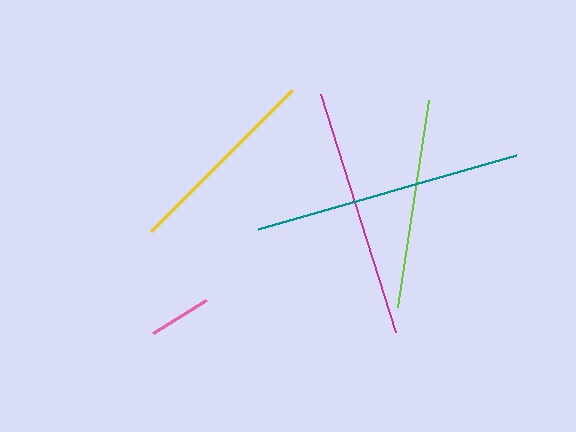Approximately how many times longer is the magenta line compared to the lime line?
The magenta line is approximately 1.2 times the length of the lime line.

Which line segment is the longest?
The teal line is the longest at approximately 268 pixels.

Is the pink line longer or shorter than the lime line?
The lime line is longer than the pink line.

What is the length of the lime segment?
The lime segment is approximately 209 pixels long.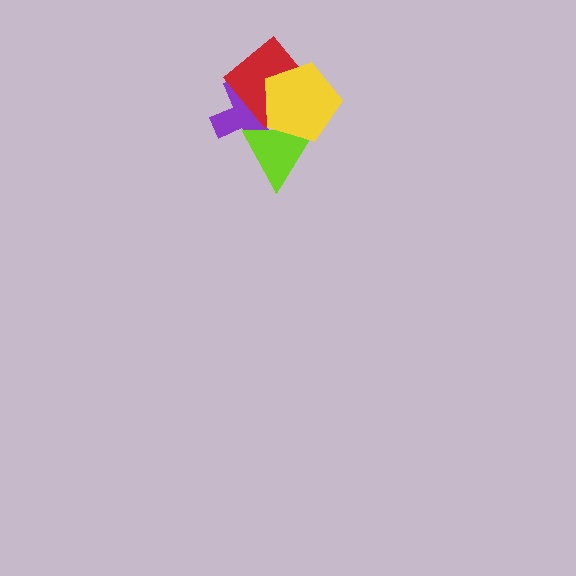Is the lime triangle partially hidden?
Yes, it is partially covered by another shape.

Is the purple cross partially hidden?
Yes, it is partially covered by another shape.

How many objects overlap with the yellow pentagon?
3 objects overlap with the yellow pentagon.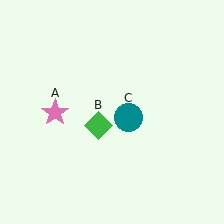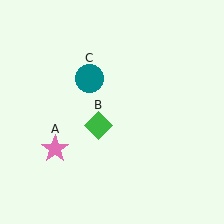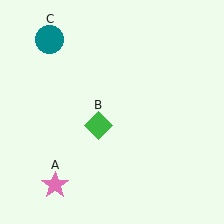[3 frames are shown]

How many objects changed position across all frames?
2 objects changed position: pink star (object A), teal circle (object C).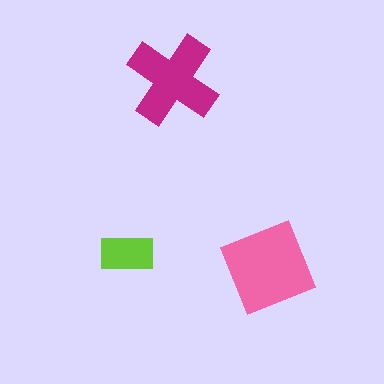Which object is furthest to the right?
The pink diamond is rightmost.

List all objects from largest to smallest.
The pink diamond, the magenta cross, the lime rectangle.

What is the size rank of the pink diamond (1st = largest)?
1st.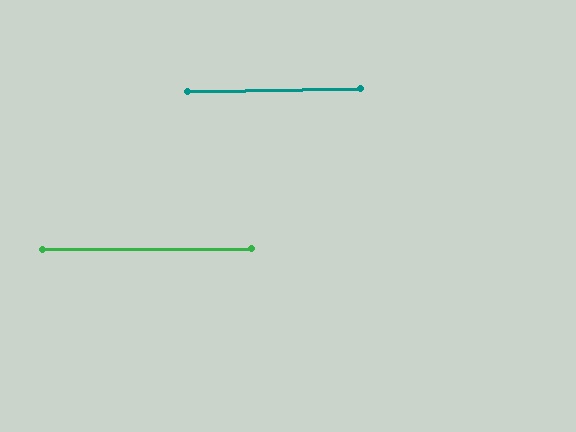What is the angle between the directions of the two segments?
Approximately 1 degree.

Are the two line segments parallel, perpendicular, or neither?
Parallel — their directions differ by only 0.6°.